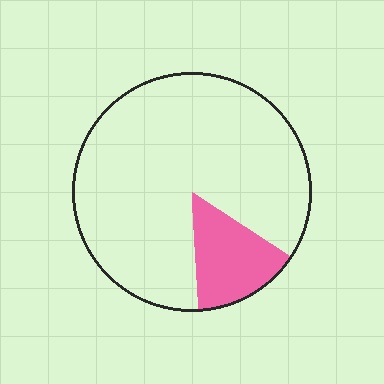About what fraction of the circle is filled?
About one sixth (1/6).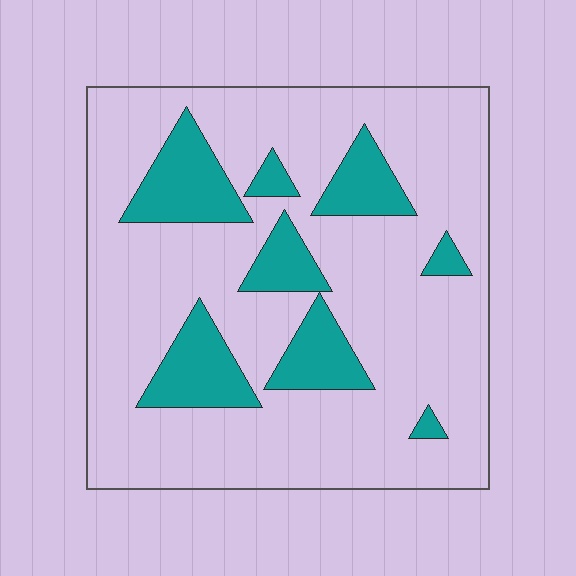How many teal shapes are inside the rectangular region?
8.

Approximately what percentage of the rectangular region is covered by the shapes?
Approximately 20%.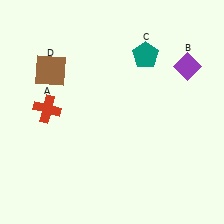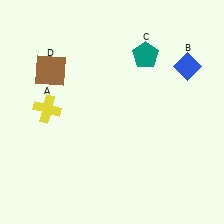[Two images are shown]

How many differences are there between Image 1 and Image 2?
There are 2 differences between the two images.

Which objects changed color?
A changed from red to yellow. B changed from purple to blue.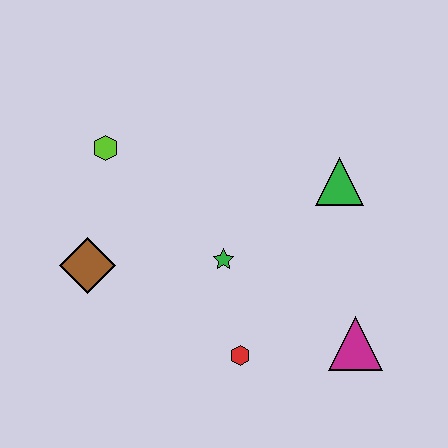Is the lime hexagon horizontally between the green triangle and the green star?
No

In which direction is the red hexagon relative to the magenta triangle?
The red hexagon is to the left of the magenta triangle.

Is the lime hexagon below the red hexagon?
No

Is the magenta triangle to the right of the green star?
Yes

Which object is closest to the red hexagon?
The green star is closest to the red hexagon.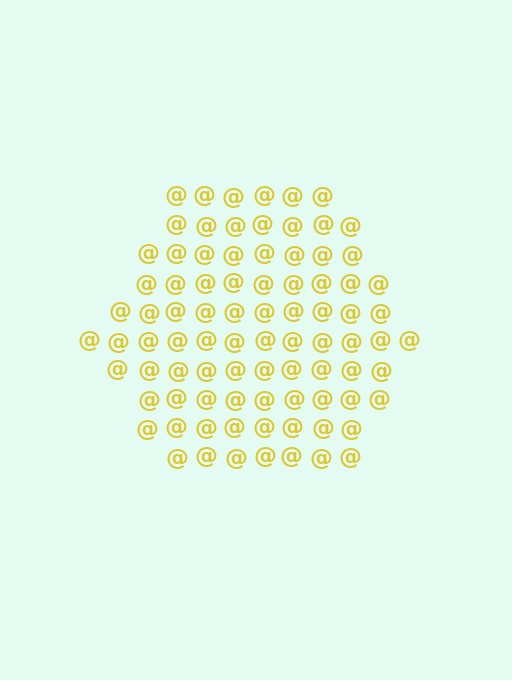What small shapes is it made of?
It is made of small at signs.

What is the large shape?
The large shape is a hexagon.